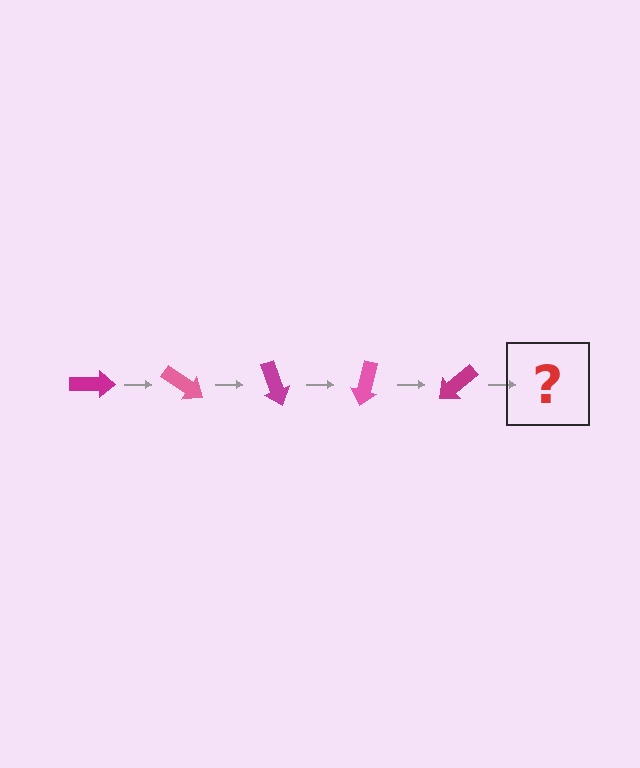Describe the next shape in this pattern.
It should be a pink arrow, rotated 175 degrees from the start.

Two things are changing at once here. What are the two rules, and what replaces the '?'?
The two rules are that it rotates 35 degrees each step and the color cycles through magenta and pink. The '?' should be a pink arrow, rotated 175 degrees from the start.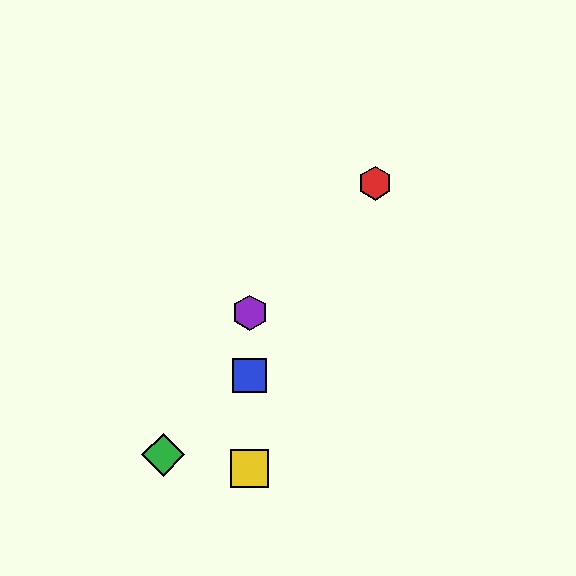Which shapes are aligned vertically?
The blue square, the yellow square, the purple hexagon are aligned vertically.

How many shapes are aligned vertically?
3 shapes (the blue square, the yellow square, the purple hexagon) are aligned vertically.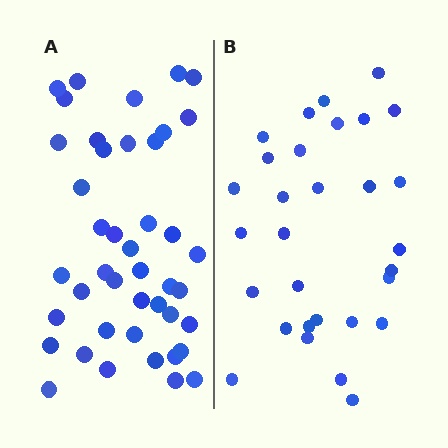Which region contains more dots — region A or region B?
Region A (the left region) has more dots.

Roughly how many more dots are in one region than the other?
Region A has approximately 15 more dots than region B.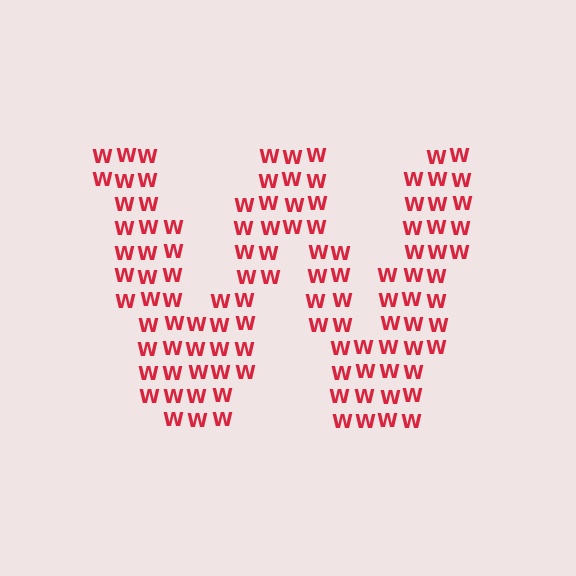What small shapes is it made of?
It is made of small letter W's.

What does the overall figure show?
The overall figure shows the letter W.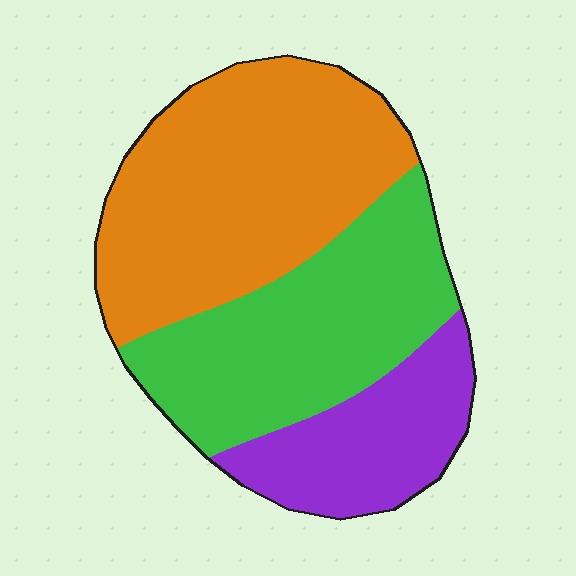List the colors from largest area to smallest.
From largest to smallest: orange, green, purple.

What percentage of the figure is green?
Green takes up between a quarter and a half of the figure.